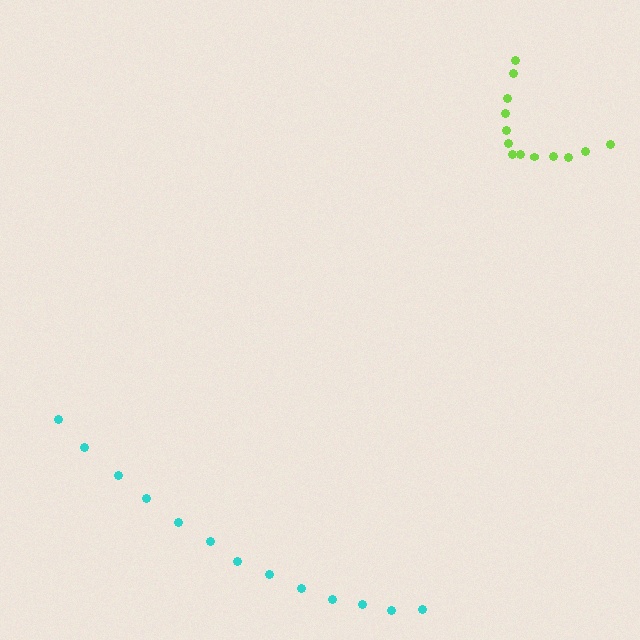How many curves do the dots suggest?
There are 2 distinct paths.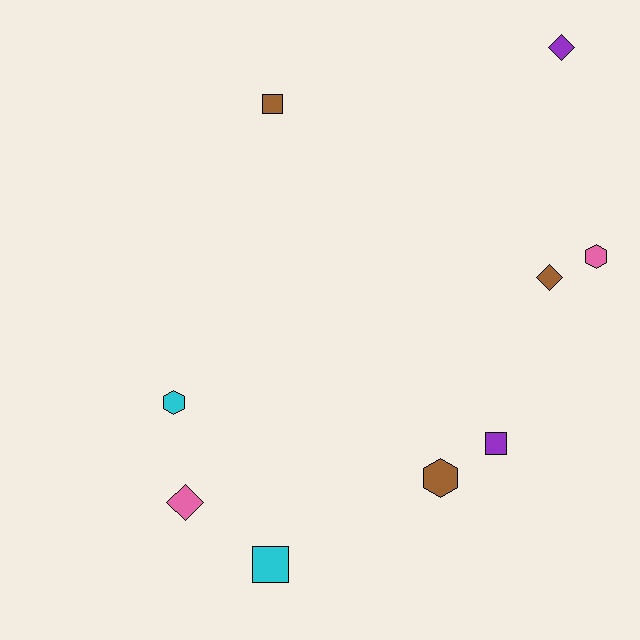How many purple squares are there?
There is 1 purple square.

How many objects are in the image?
There are 9 objects.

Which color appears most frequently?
Brown, with 3 objects.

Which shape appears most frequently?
Hexagon, with 3 objects.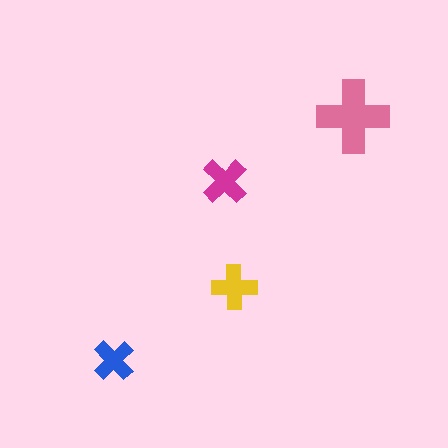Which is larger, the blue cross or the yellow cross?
The yellow one.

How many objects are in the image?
There are 4 objects in the image.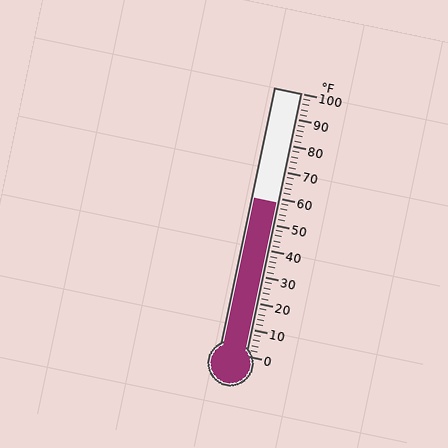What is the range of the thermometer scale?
The thermometer scale ranges from 0°F to 100°F.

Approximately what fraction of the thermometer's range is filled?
The thermometer is filled to approximately 60% of its range.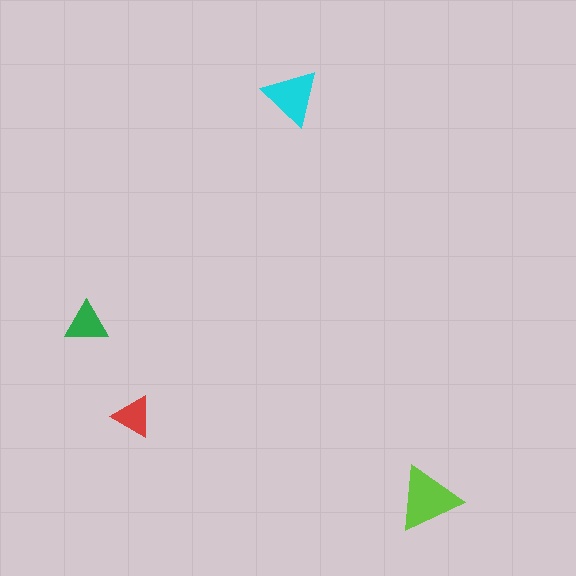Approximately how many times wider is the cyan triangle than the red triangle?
About 1.5 times wider.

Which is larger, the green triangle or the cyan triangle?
The cyan one.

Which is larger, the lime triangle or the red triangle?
The lime one.